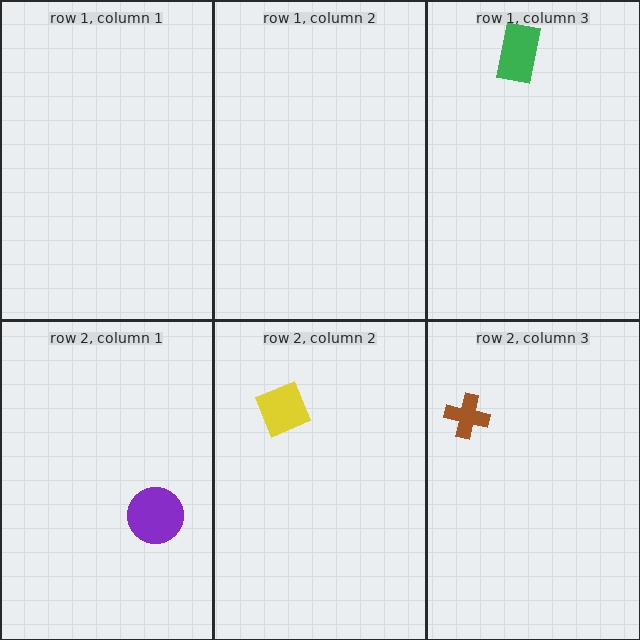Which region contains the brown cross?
The row 2, column 3 region.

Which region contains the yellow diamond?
The row 2, column 2 region.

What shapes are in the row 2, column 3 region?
The brown cross.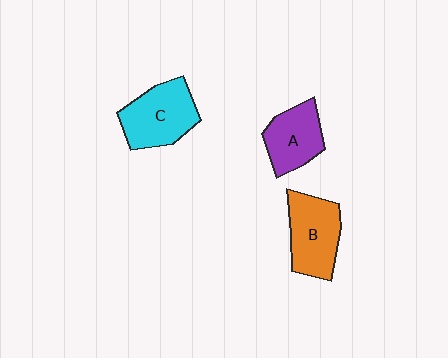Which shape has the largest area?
Shape C (cyan).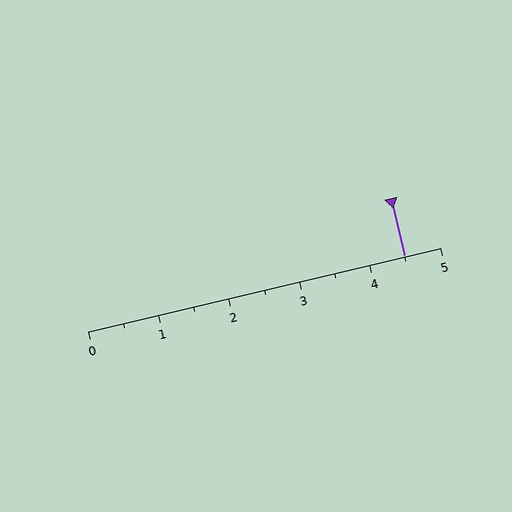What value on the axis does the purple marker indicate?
The marker indicates approximately 4.5.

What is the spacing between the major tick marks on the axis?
The major ticks are spaced 1 apart.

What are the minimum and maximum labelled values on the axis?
The axis runs from 0 to 5.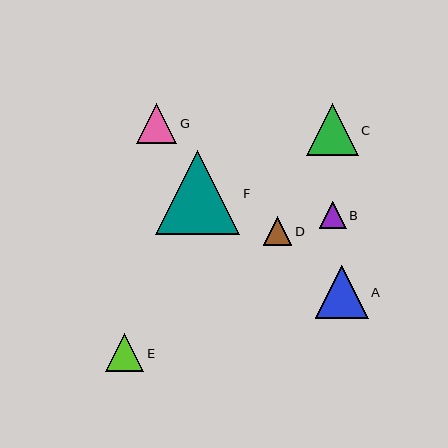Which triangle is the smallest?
Triangle B is the smallest with a size of approximately 27 pixels.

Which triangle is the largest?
Triangle F is the largest with a size of approximately 84 pixels.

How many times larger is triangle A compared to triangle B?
Triangle A is approximately 2.0 times the size of triangle B.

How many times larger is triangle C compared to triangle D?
Triangle C is approximately 1.8 times the size of triangle D.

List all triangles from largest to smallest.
From largest to smallest: F, A, C, G, E, D, B.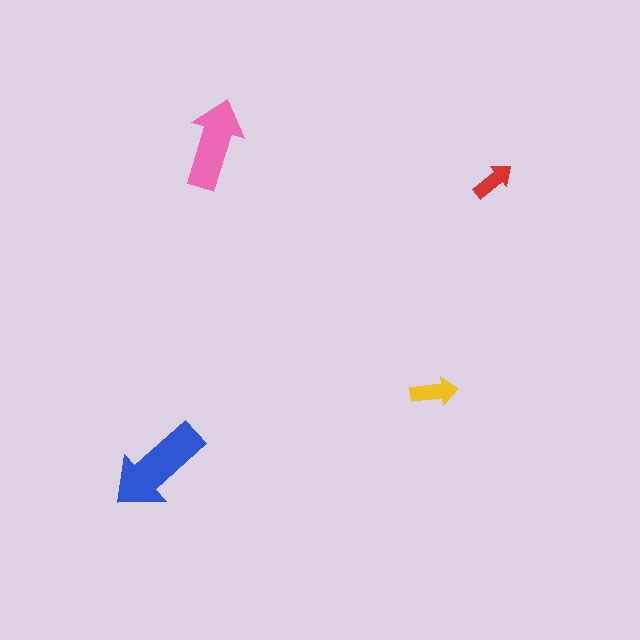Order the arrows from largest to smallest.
the blue one, the pink one, the yellow one, the red one.